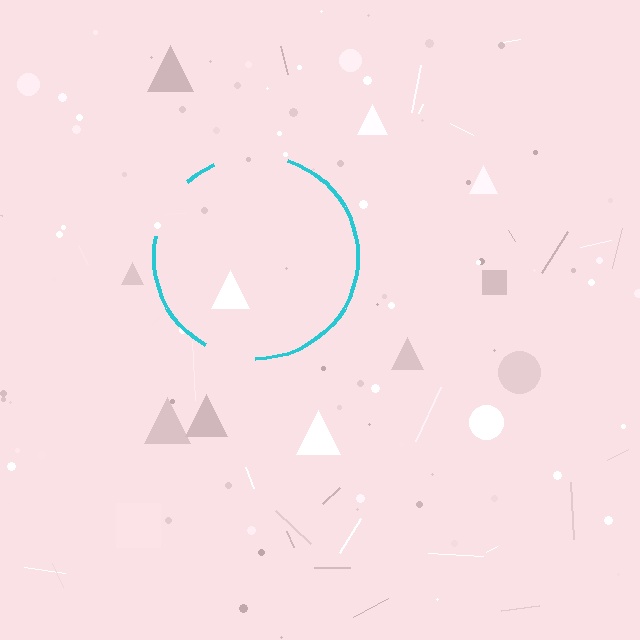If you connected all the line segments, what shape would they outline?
They would outline a circle.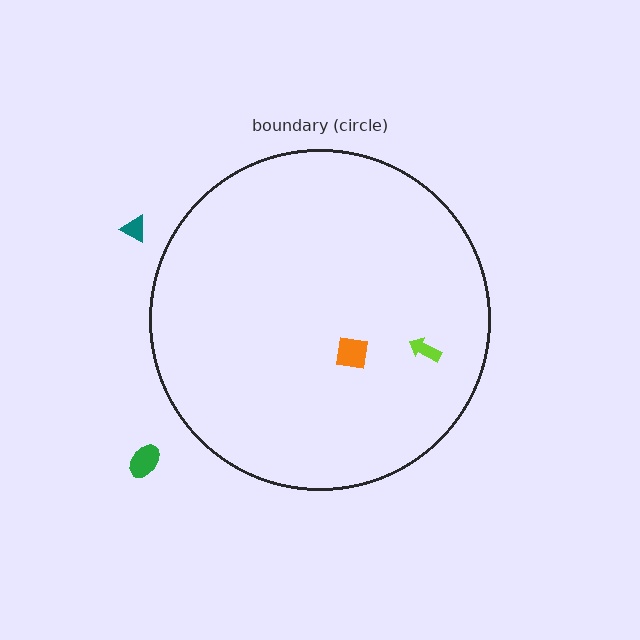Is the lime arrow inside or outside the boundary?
Inside.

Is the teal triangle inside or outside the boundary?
Outside.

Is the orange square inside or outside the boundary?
Inside.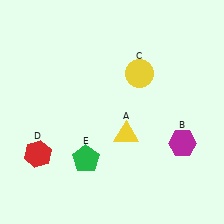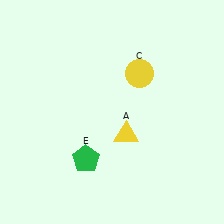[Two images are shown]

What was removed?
The magenta hexagon (B), the red hexagon (D) were removed in Image 2.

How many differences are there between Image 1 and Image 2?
There are 2 differences between the two images.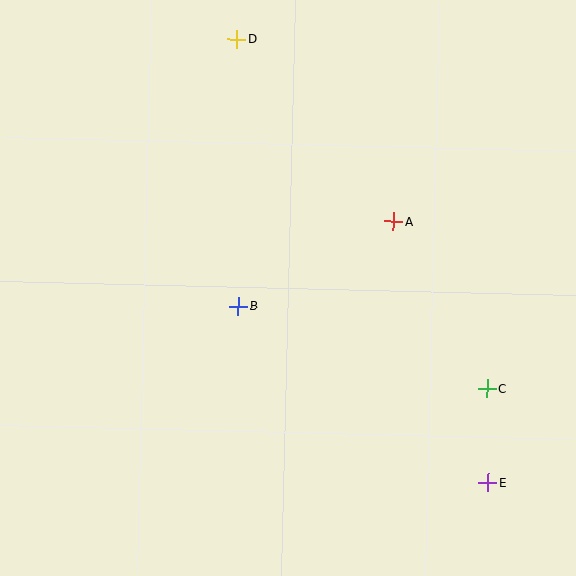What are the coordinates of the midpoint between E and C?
The midpoint between E and C is at (487, 436).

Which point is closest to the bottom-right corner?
Point E is closest to the bottom-right corner.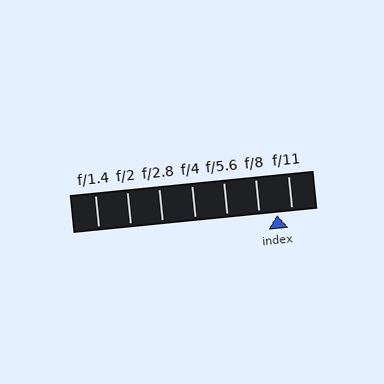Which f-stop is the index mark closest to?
The index mark is closest to f/11.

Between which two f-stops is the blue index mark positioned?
The index mark is between f/8 and f/11.